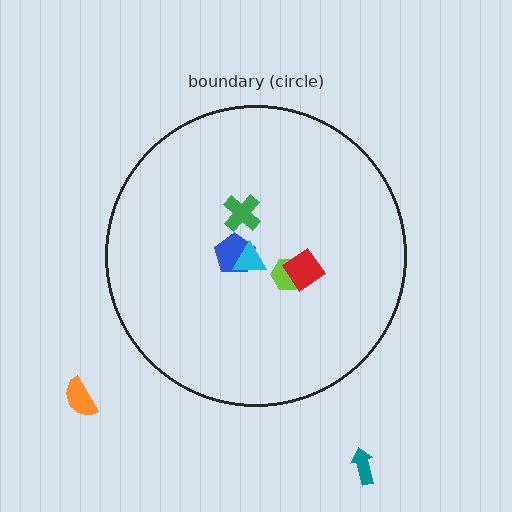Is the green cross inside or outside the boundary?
Inside.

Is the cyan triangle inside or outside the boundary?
Inside.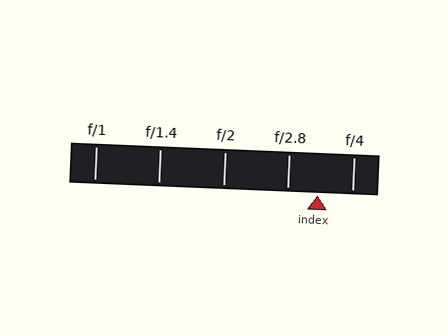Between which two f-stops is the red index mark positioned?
The index mark is between f/2.8 and f/4.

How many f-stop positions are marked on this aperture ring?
There are 5 f-stop positions marked.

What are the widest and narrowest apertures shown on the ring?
The widest aperture shown is f/1 and the narrowest is f/4.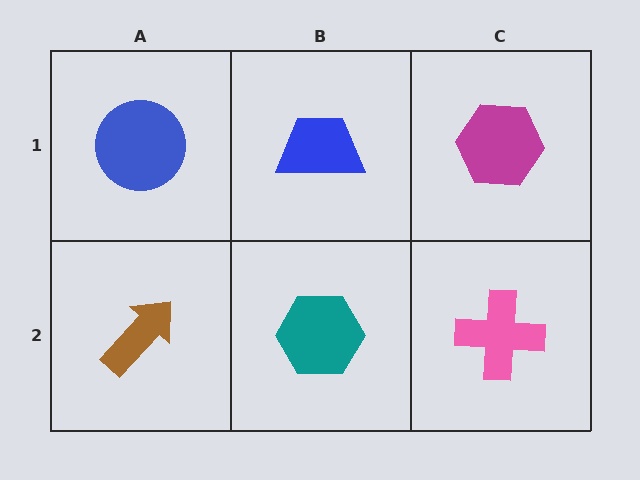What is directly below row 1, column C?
A pink cross.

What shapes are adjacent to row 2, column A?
A blue circle (row 1, column A), a teal hexagon (row 2, column B).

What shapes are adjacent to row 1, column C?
A pink cross (row 2, column C), a blue trapezoid (row 1, column B).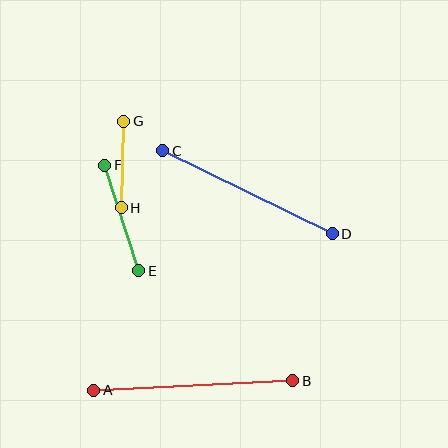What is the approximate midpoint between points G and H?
The midpoint is at approximately (122, 165) pixels.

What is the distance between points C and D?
The distance is approximately 189 pixels.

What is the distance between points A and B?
The distance is approximately 200 pixels.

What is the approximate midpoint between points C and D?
The midpoint is at approximately (248, 192) pixels.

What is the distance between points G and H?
The distance is approximately 86 pixels.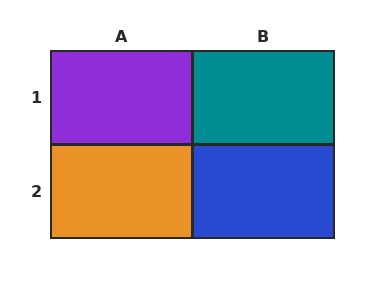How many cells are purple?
1 cell is purple.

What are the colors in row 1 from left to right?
Purple, teal.